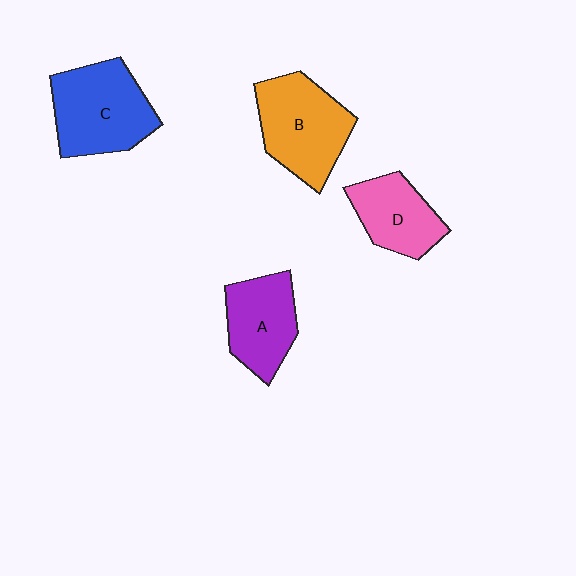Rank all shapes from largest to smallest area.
From largest to smallest: C (blue), B (orange), A (purple), D (pink).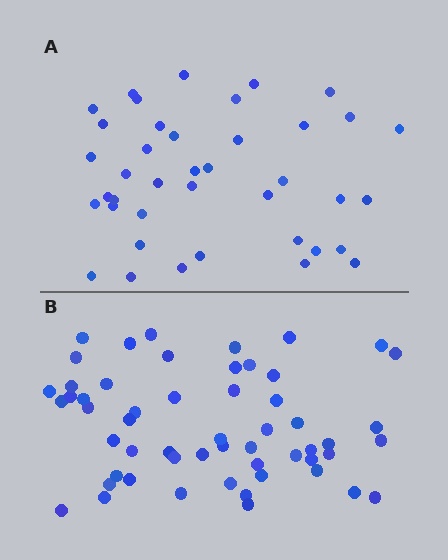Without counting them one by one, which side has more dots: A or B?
Region B (the bottom region) has more dots.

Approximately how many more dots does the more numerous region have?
Region B has approximately 15 more dots than region A.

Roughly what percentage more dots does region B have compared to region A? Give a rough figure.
About 40% more.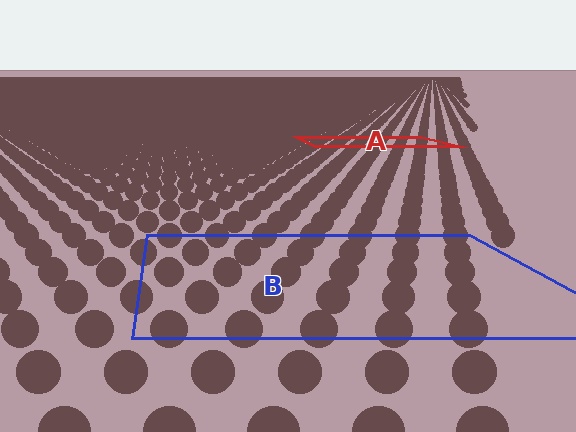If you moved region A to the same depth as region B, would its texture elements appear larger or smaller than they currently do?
They would appear larger. At a closer depth, the same texture elements are projected at a bigger on-screen size.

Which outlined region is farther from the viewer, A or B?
Region A is farther from the viewer — the texture elements inside it appear smaller and more densely packed.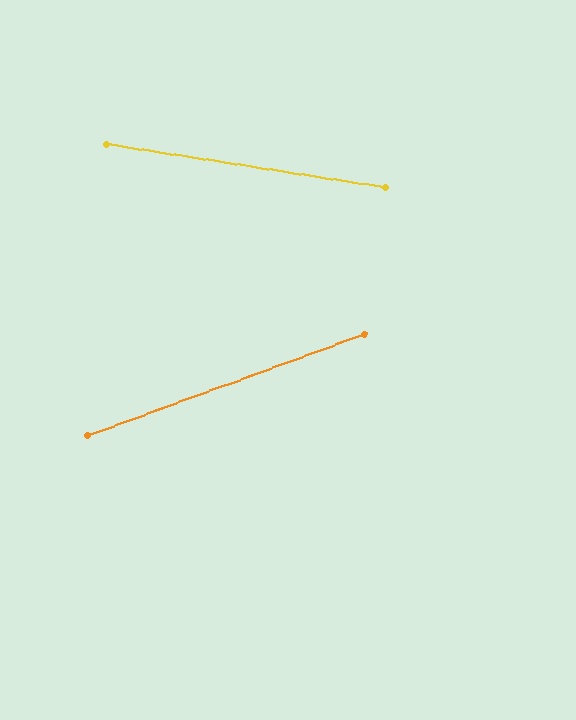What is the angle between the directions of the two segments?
Approximately 29 degrees.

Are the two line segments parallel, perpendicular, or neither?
Neither parallel nor perpendicular — they differ by about 29°.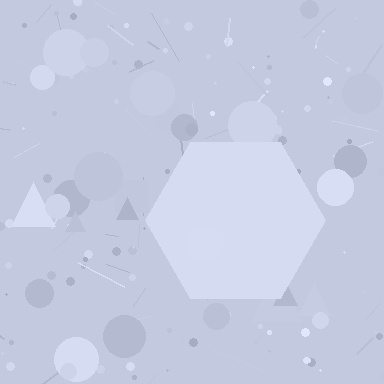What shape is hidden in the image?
A hexagon is hidden in the image.